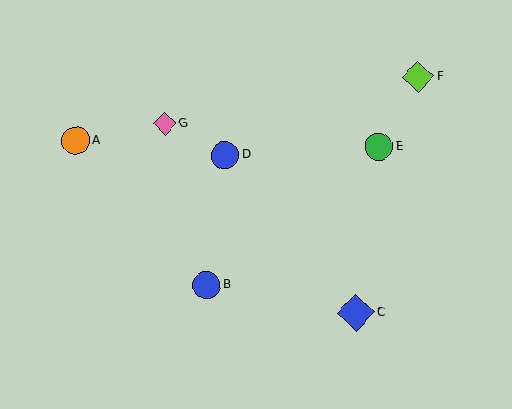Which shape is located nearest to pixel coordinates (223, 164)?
The blue circle (labeled D) at (225, 155) is nearest to that location.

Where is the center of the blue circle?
The center of the blue circle is at (225, 155).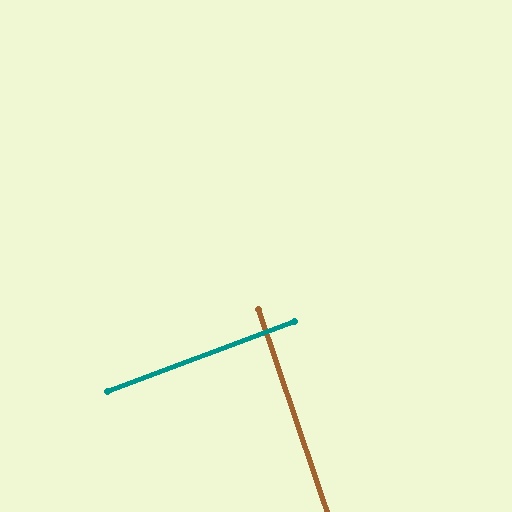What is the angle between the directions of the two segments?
Approximately 88 degrees.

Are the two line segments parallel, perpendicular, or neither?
Perpendicular — they meet at approximately 88°.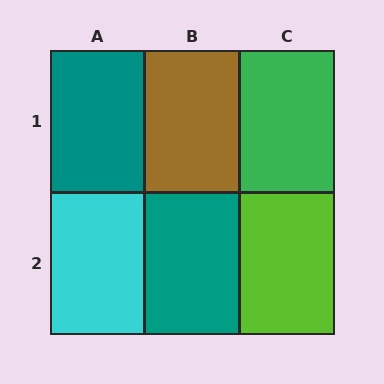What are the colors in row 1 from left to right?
Teal, brown, green.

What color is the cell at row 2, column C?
Lime.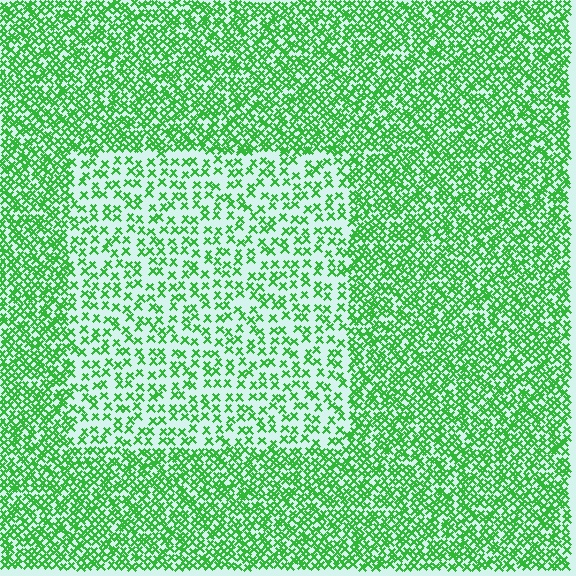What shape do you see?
I see a rectangle.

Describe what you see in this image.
The image contains small green elements arranged at two different densities. A rectangle-shaped region is visible where the elements are less densely packed than the surrounding area.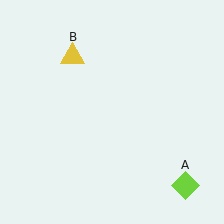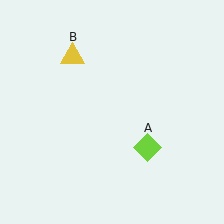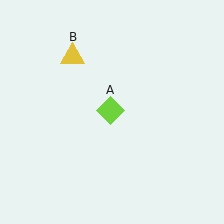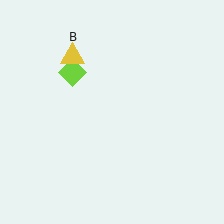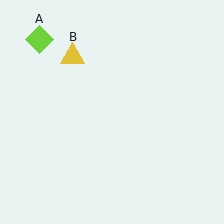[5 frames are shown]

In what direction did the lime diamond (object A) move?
The lime diamond (object A) moved up and to the left.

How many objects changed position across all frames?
1 object changed position: lime diamond (object A).